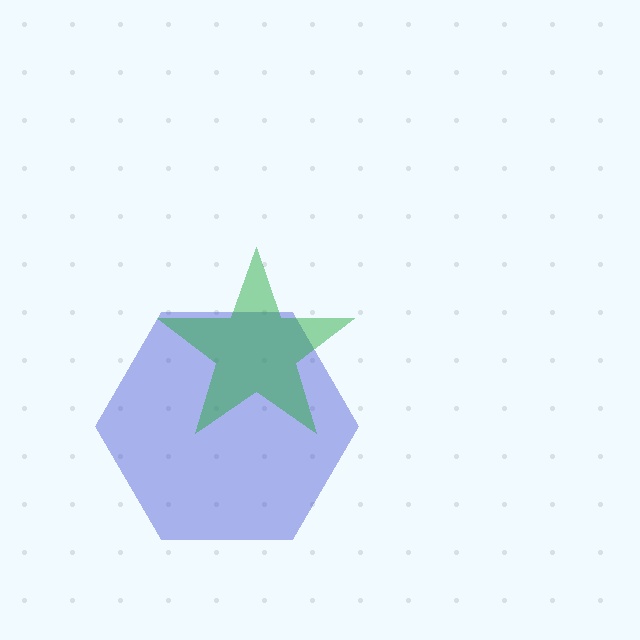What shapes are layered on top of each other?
The layered shapes are: a blue hexagon, a green star.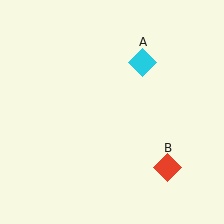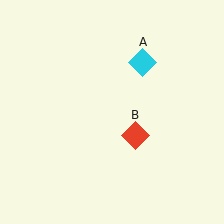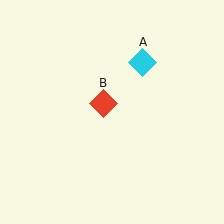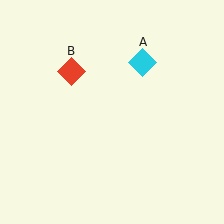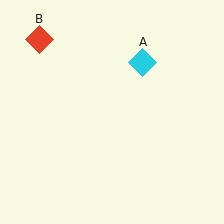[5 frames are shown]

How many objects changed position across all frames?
1 object changed position: red diamond (object B).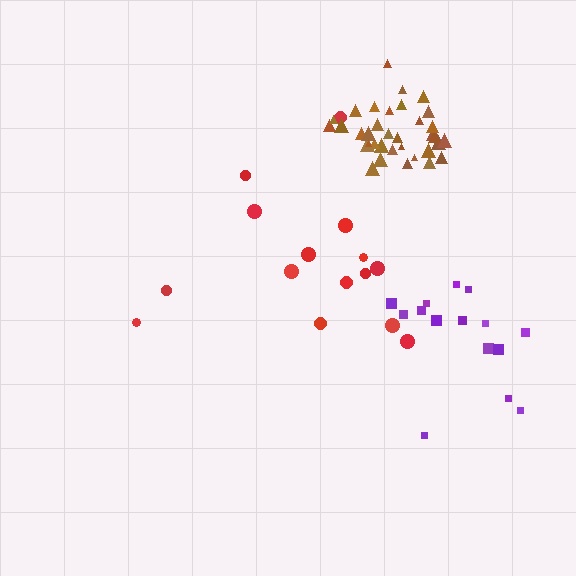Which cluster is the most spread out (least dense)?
Red.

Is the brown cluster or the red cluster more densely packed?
Brown.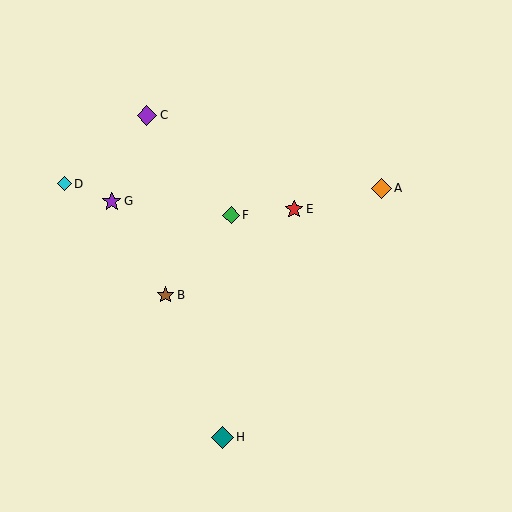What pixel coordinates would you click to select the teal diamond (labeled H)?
Click at (222, 437) to select the teal diamond H.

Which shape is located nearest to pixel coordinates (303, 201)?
The red star (labeled E) at (294, 209) is nearest to that location.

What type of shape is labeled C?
Shape C is a purple diamond.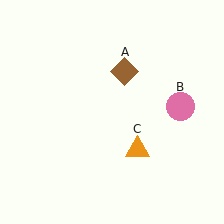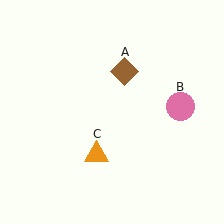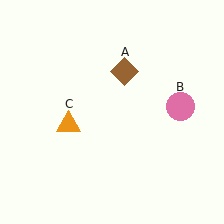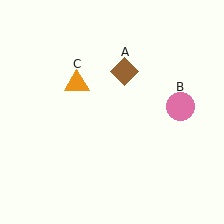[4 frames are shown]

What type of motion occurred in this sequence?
The orange triangle (object C) rotated clockwise around the center of the scene.